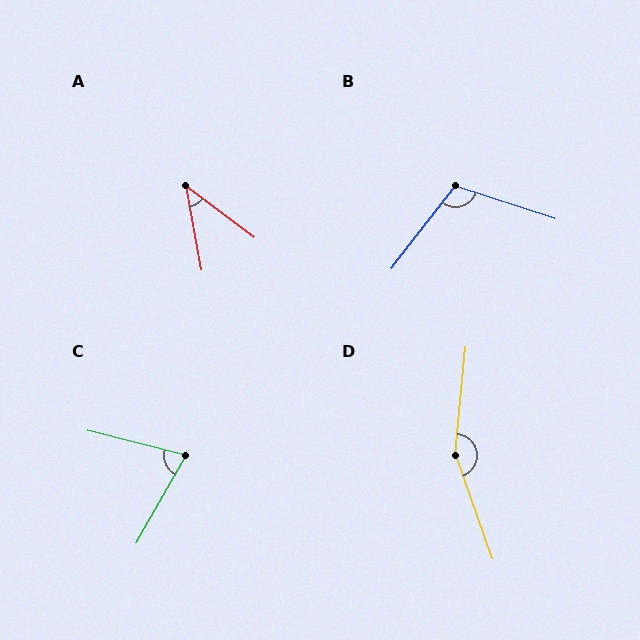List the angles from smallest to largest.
A (43°), C (74°), B (110°), D (155°).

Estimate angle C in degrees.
Approximately 74 degrees.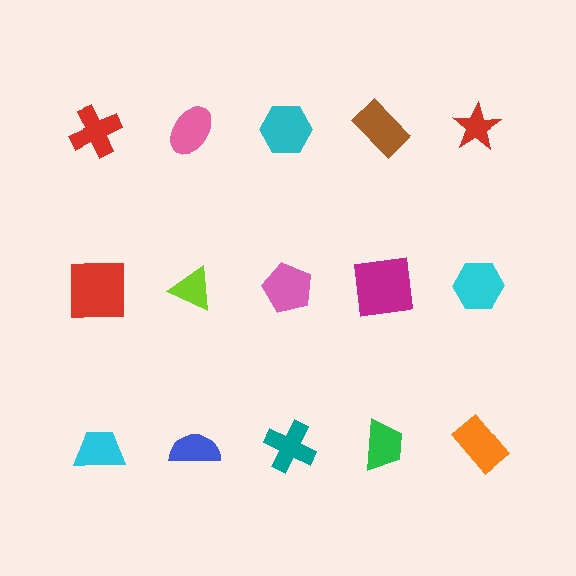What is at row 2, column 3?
A pink pentagon.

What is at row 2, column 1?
A red square.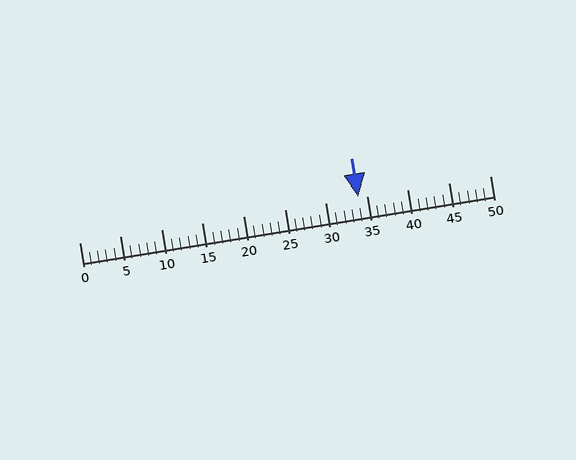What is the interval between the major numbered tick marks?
The major tick marks are spaced 5 units apart.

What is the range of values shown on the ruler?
The ruler shows values from 0 to 50.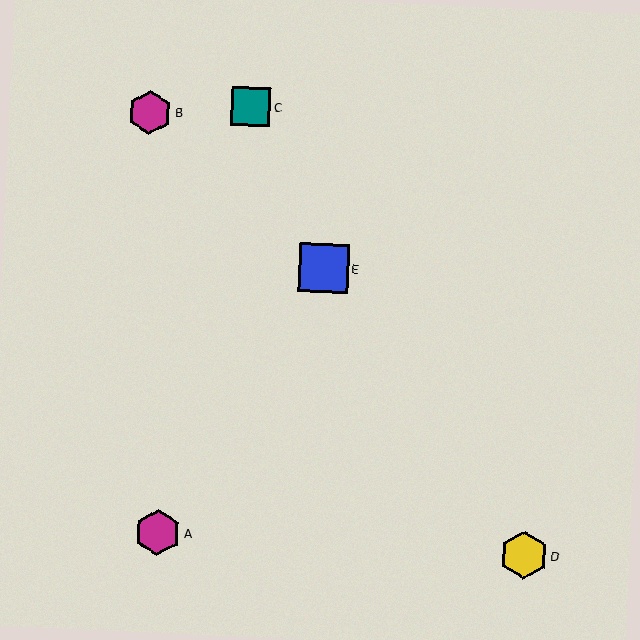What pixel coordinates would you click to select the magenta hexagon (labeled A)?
Click at (158, 533) to select the magenta hexagon A.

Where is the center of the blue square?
The center of the blue square is at (324, 268).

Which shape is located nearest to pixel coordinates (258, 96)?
The teal square (labeled C) at (251, 107) is nearest to that location.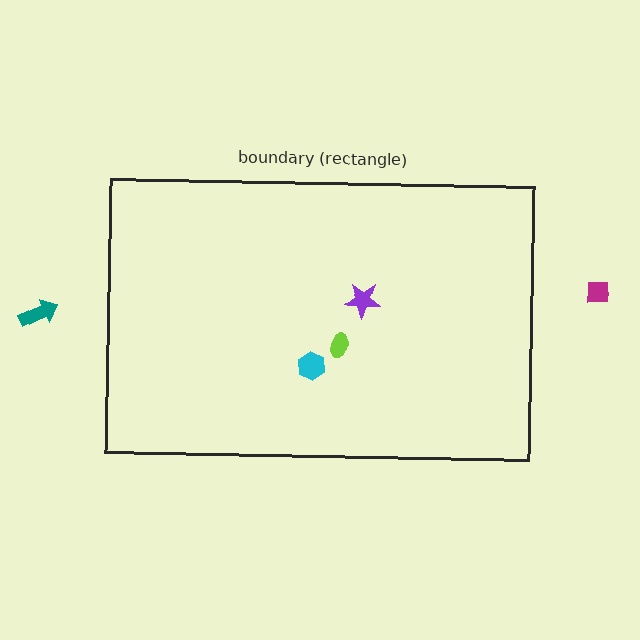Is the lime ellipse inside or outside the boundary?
Inside.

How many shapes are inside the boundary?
3 inside, 2 outside.